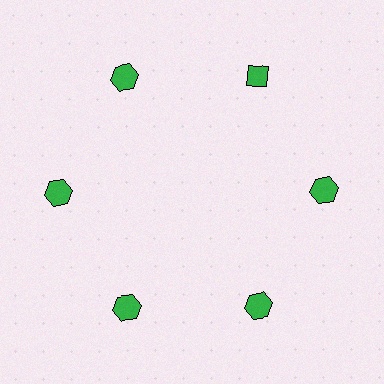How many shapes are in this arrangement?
There are 6 shapes arranged in a ring pattern.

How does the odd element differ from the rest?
It has a different shape: diamond instead of hexagon.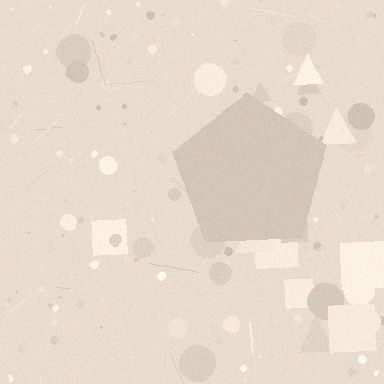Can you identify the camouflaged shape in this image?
The camouflaged shape is a pentagon.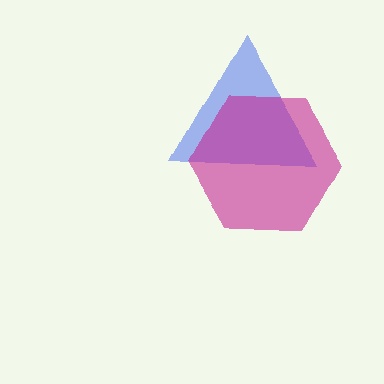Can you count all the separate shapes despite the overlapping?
Yes, there are 2 separate shapes.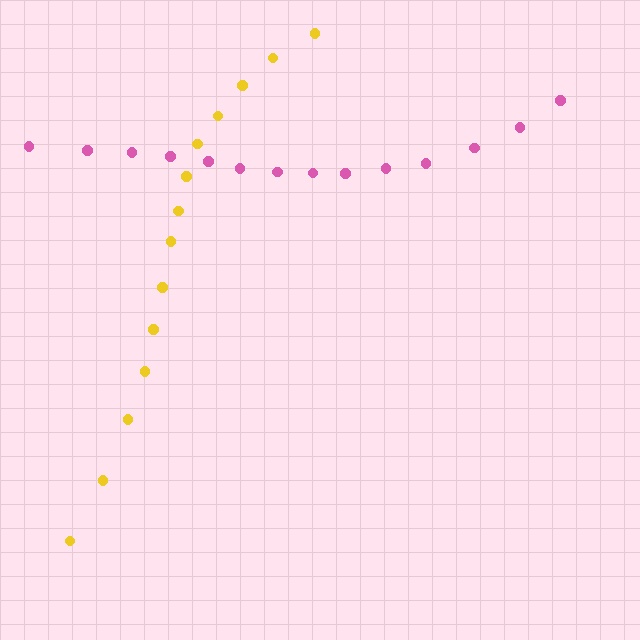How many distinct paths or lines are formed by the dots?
There are 2 distinct paths.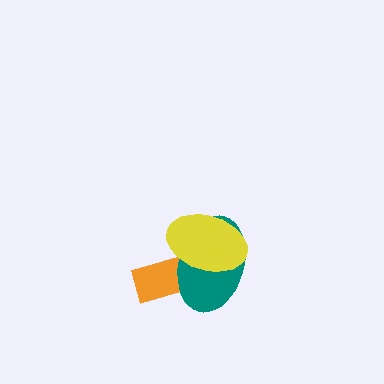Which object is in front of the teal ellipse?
The yellow ellipse is in front of the teal ellipse.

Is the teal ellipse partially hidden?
Yes, it is partially covered by another shape.